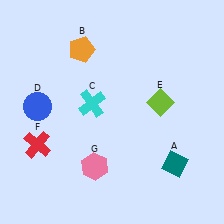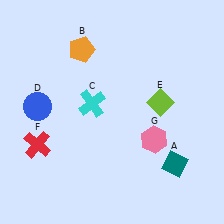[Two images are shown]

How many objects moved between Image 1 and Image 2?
1 object moved between the two images.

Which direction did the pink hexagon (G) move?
The pink hexagon (G) moved right.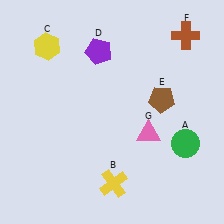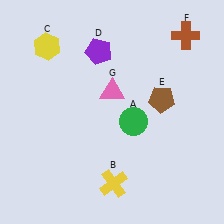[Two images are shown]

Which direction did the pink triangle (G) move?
The pink triangle (G) moved up.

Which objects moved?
The objects that moved are: the green circle (A), the pink triangle (G).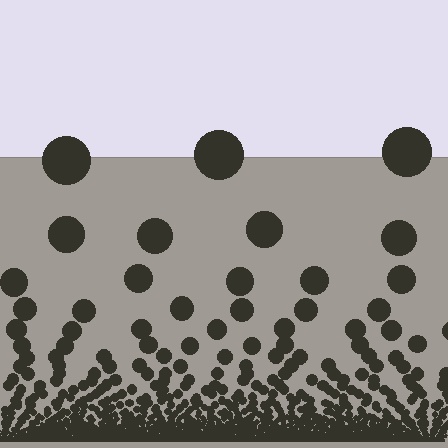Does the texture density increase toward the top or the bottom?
Density increases toward the bottom.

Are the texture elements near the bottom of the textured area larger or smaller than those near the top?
Smaller. The gradient is inverted — elements near the bottom are smaller and denser.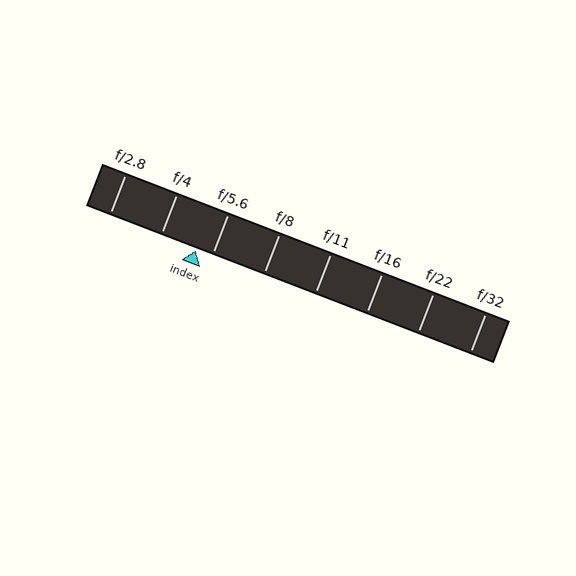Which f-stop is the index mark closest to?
The index mark is closest to f/5.6.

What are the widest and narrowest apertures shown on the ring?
The widest aperture shown is f/2.8 and the narrowest is f/32.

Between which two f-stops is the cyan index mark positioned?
The index mark is between f/4 and f/5.6.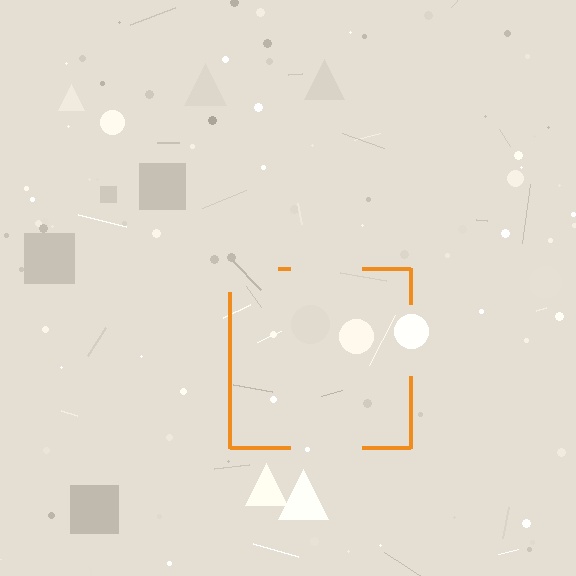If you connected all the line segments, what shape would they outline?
They would outline a square.